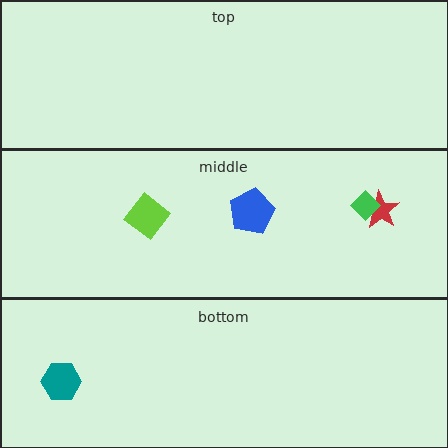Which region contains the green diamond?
The middle region.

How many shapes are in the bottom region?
1.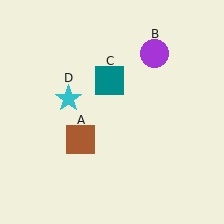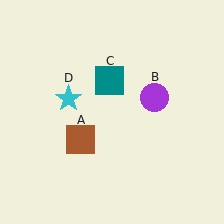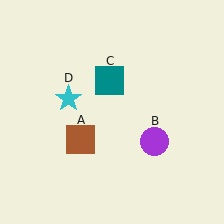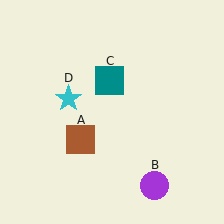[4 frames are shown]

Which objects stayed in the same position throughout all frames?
Brown square (object A) and teal square (object C) and cyan star (object D) remained stationary.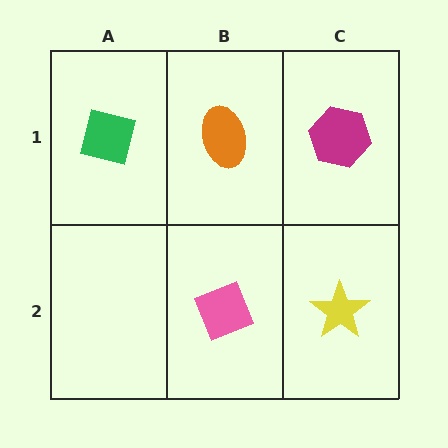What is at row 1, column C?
A magenta hexagon.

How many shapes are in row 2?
2 shapes.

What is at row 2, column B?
A pink diamond.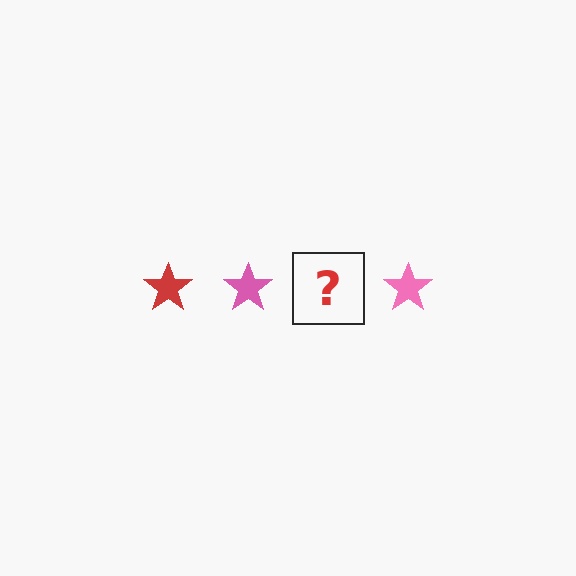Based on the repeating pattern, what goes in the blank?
The blank should be a red star.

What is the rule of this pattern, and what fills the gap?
The rule is that the pattern cycles through red, pink stars. The gap should be filled with a red star.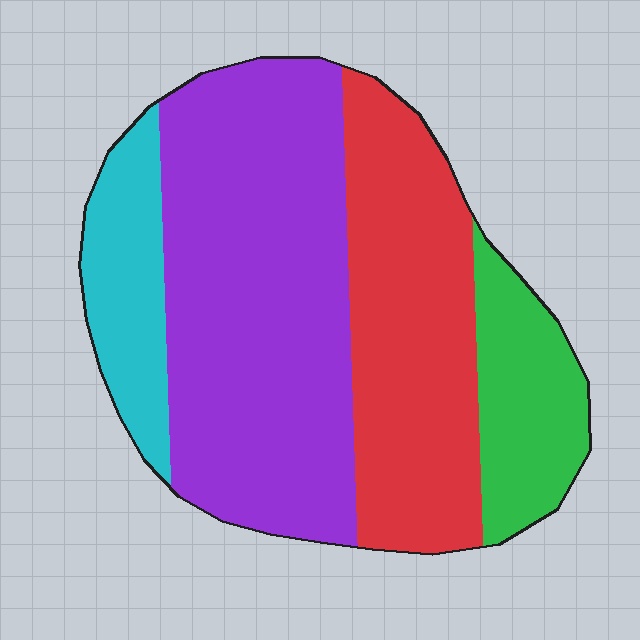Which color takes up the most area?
Purple, at roughly 45%.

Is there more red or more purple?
Purple.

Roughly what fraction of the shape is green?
Green covers 13% of the shape.